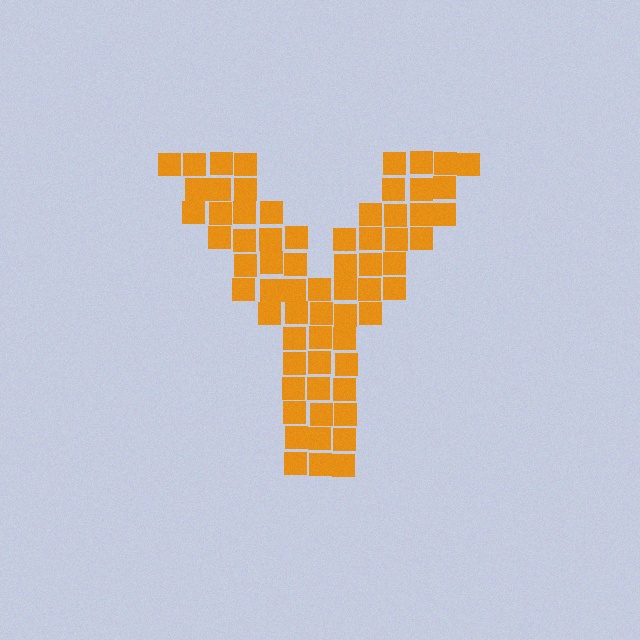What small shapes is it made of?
It is made of small squares.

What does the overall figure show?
The overall figure shows the letter Y.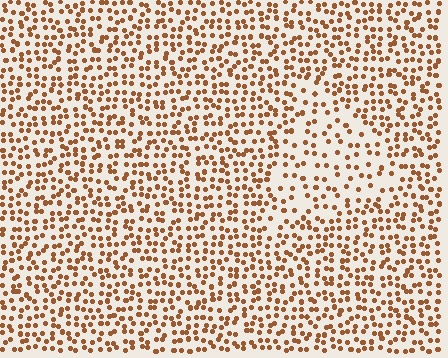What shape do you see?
I see a triangle.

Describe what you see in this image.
The image contains small brown elements arranged at two different densities. A triangle-shaped region is visible where the elements are less densely packed than the surrounding area.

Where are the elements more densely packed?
The elements are more densely packed outside the triangle boundary.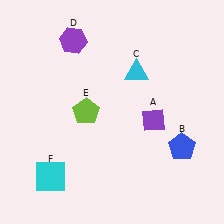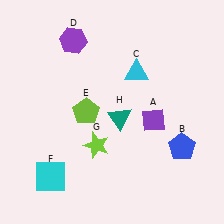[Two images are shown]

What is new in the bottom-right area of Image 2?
A teal triangle (H) was added in the bottom-right area of Image 2.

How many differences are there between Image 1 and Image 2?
There are 2 differences between the two images.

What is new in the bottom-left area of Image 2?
A lime star (G) was added in the bottom-left area of Image 2.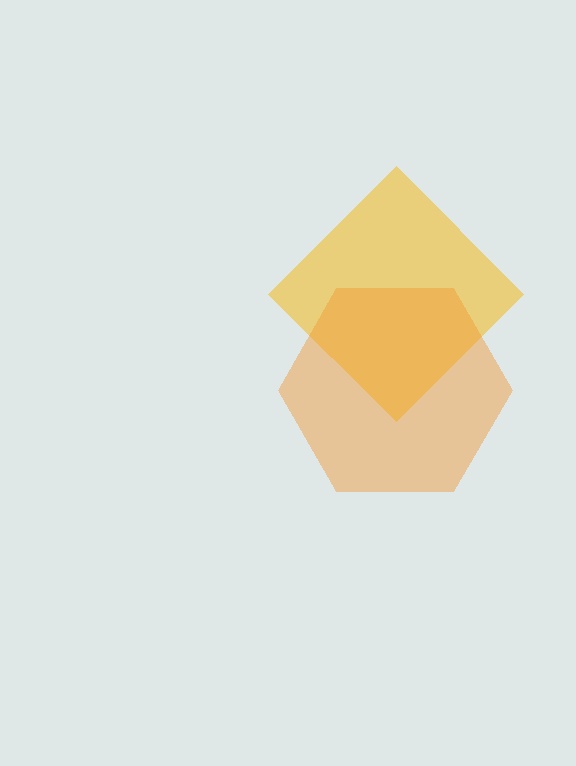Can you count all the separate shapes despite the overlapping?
Yes, there are 2 separate shapes.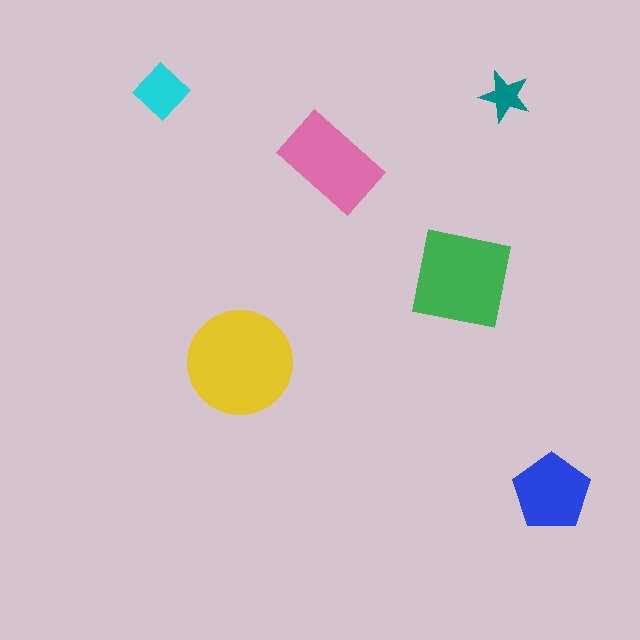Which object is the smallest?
The teal star.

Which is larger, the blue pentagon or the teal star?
The blue pentagon.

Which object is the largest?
The yellow circle.